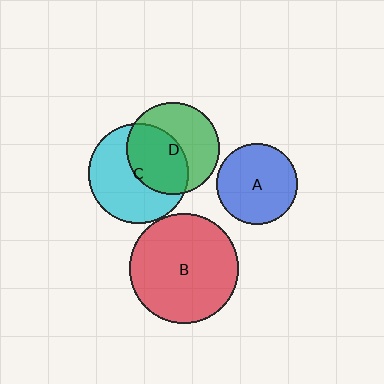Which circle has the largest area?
Circle B (red).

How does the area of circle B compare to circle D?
Approximately 1.4 times.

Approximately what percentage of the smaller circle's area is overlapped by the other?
Approximately 50%.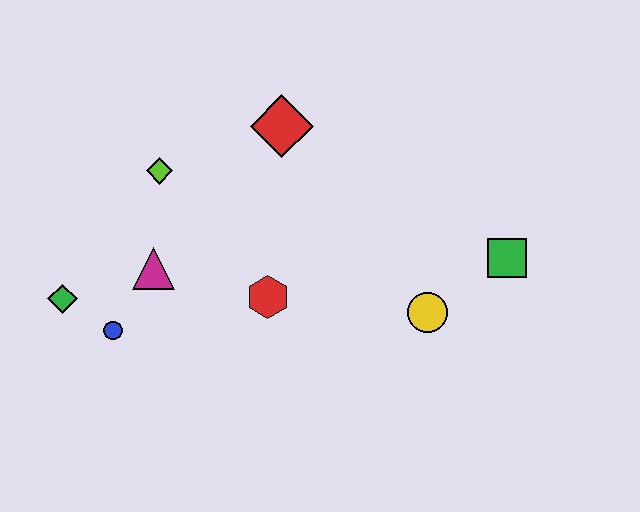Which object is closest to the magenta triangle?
The blue circle is closest to the magenta triangle.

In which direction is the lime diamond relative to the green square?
The lime diamond is to the left of the green square.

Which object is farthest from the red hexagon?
The green square is farthest from the red hexagon.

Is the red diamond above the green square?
Yes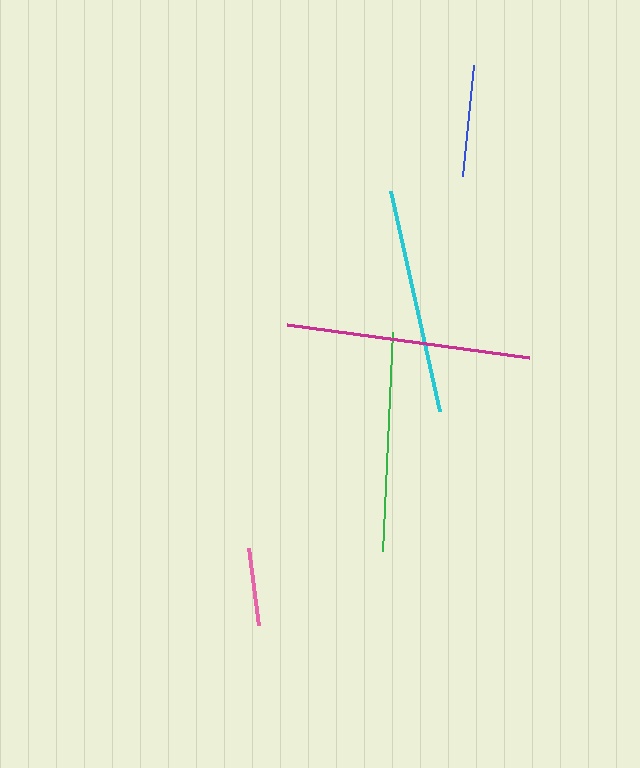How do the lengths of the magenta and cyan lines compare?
The magenta and cyan lines are approximately the same length.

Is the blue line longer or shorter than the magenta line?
The magenta line is longer than the blue line.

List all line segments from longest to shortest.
From longest to shortest: magenta, cyan, green, blue, pink.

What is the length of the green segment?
The green segment is approximately 219 pixels long.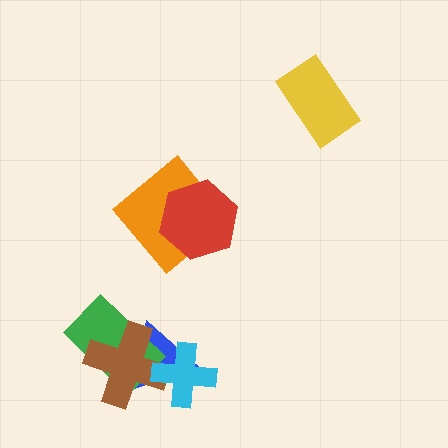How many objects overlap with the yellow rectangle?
0 objects overlap with the yellow rectangle.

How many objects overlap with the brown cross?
3 objects overlap with the brown cross.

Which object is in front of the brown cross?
The cyan cross is in front of the brown cross.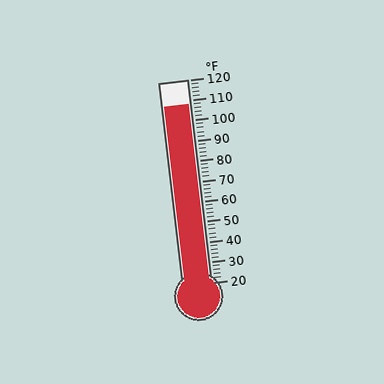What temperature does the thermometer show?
The thermometer shows approximately 108°F.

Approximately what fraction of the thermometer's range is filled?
The thermometer is filled to approximately 90% of its range.